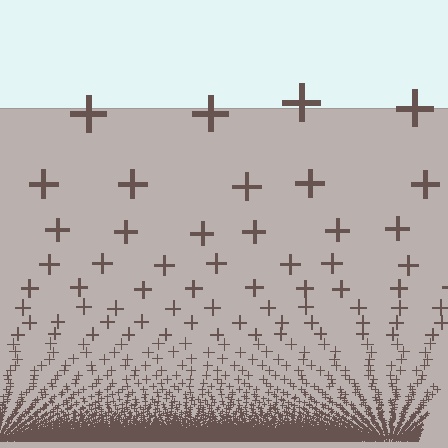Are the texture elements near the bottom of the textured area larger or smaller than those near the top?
Smaller. The gradient is inverted — elements near the bottom are smaller and denser.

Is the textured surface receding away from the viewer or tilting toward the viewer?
The surface appears to tilt toward the viewer. Texture elements get larger and sparser toward the top.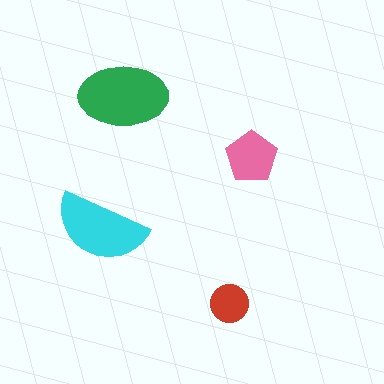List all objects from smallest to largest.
The red circle, the pink pentagon, the cyan semicircle, the green ellipse.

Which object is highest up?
The green ellipse is topmost.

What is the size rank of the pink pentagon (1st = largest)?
3rd.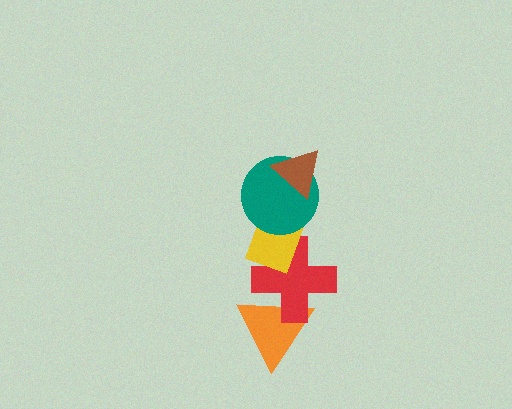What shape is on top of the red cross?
The yellow rectangle is on top of the red cross.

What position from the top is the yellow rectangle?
The yellow rectangle is 3rd from the top.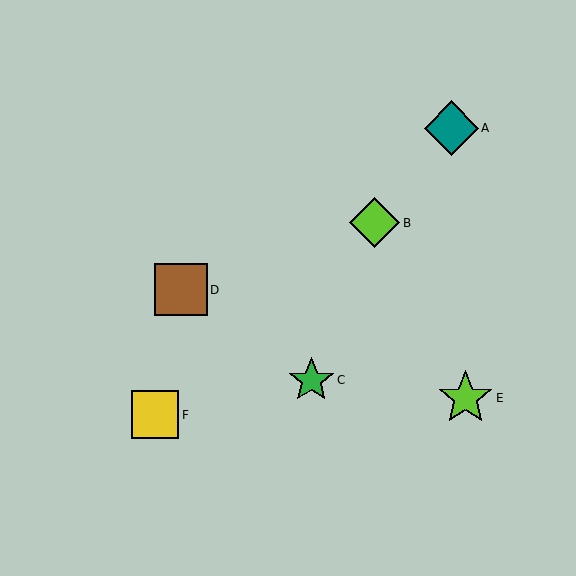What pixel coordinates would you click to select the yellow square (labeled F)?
Click at (155, 415) to select the yellow square F.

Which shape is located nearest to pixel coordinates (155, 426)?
The yellow square (labeled F) at (155, 415) is nearest to that location.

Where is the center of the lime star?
The center of the lime star is at (466, 398).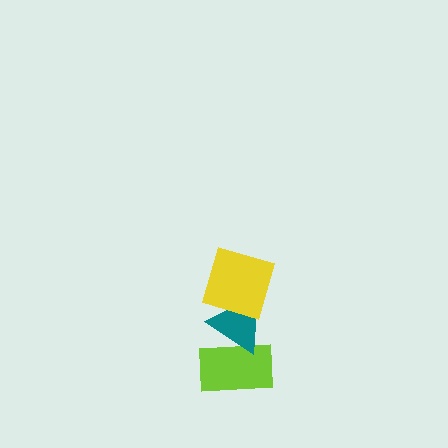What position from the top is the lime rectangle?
The lime rectangle is 3rd from the top.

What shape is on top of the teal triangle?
The yellow square is on top of the teal triangle.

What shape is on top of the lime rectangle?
The teal triangle is on top of the lime rectangle.